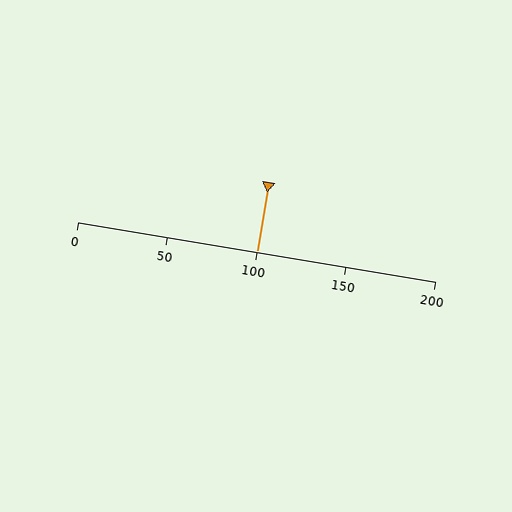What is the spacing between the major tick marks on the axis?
The major ticks are spaced 50 apart.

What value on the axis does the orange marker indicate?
The marker indicates approximately 100.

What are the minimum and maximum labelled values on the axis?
The axis runs from 0 to 200.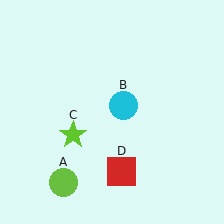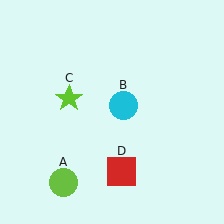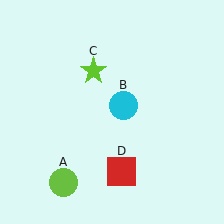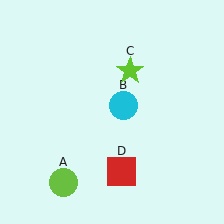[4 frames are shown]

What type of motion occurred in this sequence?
The lime star (object C) rotated clockwise around the center of the scene.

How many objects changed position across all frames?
1 object changed position: lime star (object C).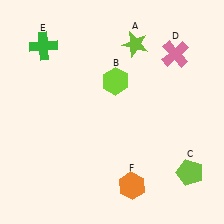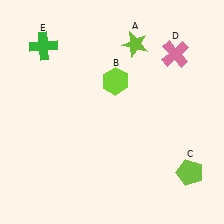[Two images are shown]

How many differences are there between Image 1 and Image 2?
There is 1 difference between the two images.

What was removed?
The orange hexagon (F) was removed in Image 2.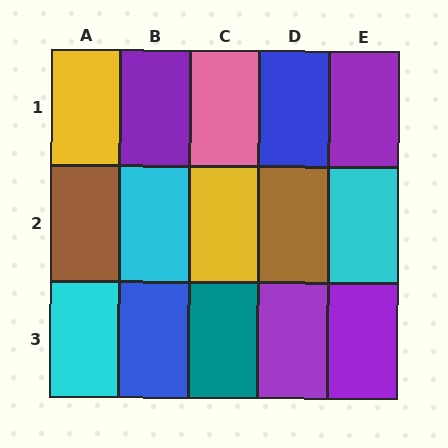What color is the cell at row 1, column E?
Purple.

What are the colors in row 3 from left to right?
Cyan, blue, teal, purple, purple.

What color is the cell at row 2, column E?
Cyan.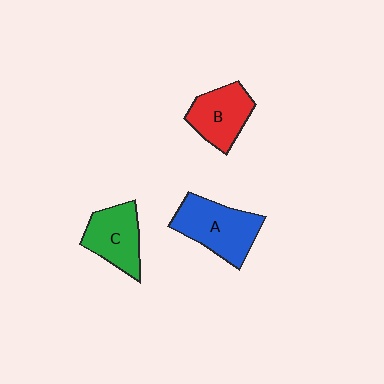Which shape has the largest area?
Shape A (blue).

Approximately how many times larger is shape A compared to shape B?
Approximately 1.3 times.